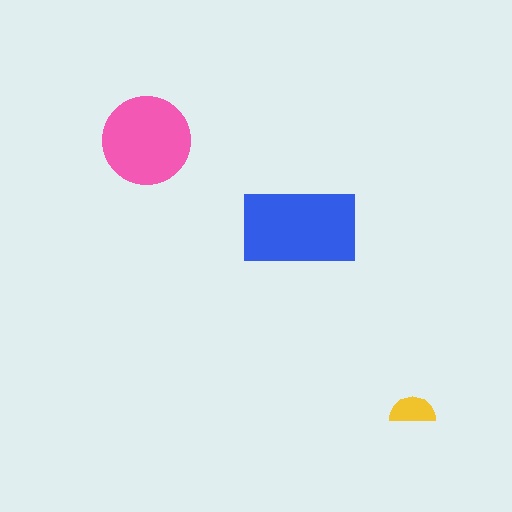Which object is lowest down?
The yellow semicircle is bottommost.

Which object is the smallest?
The yellow semicircle.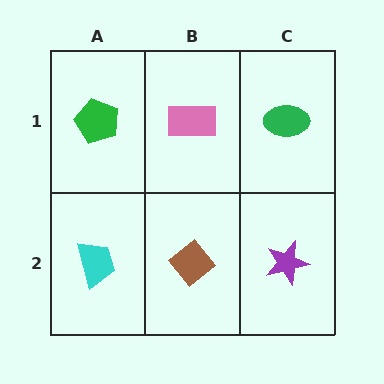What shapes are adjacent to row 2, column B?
A pink rectangle (row 1, column B), a cyan trapezoid (row 2, column A), a purple star (row 2, column C).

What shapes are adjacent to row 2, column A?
A green pentagon (row 1, column A), a brown diamond (row 2, column B).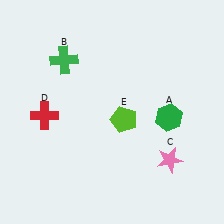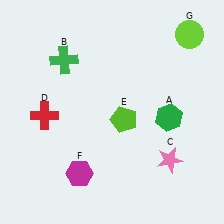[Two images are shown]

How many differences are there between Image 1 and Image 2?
There are 2 differences between the two images.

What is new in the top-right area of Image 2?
A lime circle (G) was added in the top-right area of Image 2.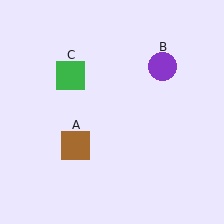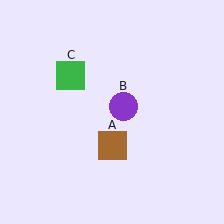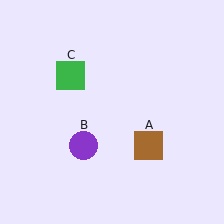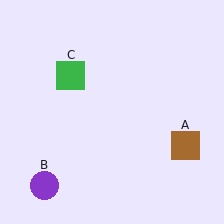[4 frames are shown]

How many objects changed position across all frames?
2 objects changed position: brown square (object A), purple circle (object B).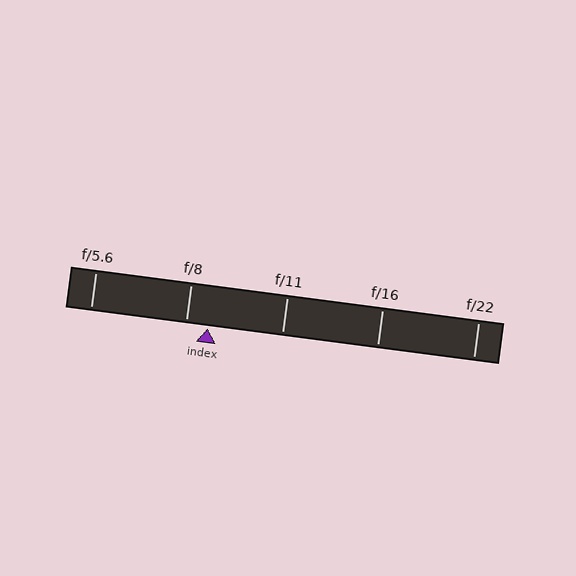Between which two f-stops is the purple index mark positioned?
The index mark is between f/8 and f/11.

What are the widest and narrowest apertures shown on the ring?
The widest aperture shown is f/5.6 and the narrowest is f/22.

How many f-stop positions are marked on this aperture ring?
There are 5 f-stop positions marked.